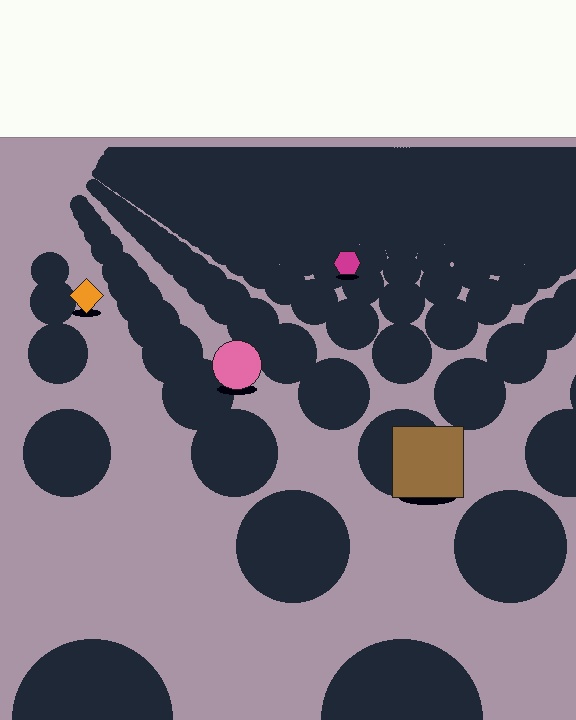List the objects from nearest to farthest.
From nearest to farthest: the brown square, the pink circle, the orange diamond, the magenta hexagon.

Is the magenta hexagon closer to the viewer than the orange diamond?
No. The orange diamond is closer — you can tell from the texture gradient: the ground texture is coarser near it.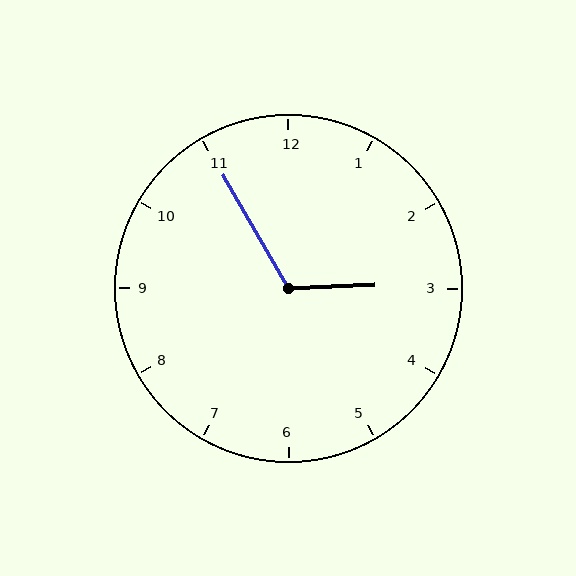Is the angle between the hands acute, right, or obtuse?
It is obtuse.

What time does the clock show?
2:55.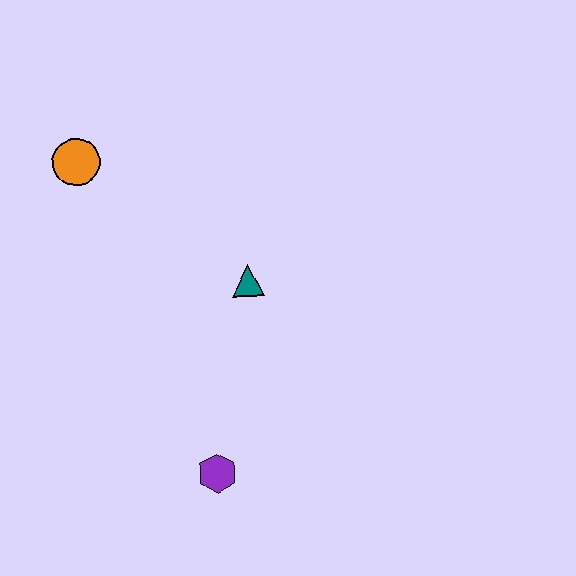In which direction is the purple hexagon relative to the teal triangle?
The purple hexagon is below the teal triangle.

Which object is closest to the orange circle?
The teal triangle is closest to the orange circle.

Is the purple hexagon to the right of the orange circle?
Yes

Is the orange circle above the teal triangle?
Yes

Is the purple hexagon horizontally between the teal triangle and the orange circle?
Yes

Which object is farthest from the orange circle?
The purple hexagon is farthest from the orange circle.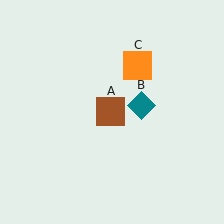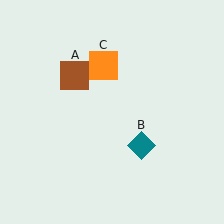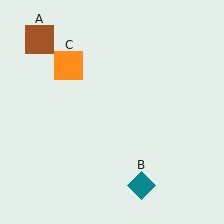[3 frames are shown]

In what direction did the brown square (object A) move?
The brown square (object A) moved up and to the left.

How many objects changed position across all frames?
3 objects changed position: brown square (object A), teal diamond (object B), orange square (object C).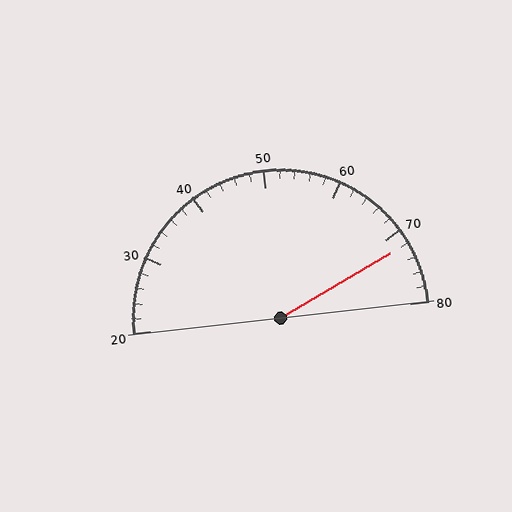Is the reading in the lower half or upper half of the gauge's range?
The reading is in the upper half of the range (20 to 80).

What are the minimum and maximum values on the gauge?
The gauge ranges from 20 to 80.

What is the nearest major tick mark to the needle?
The nearest major tick mark is 70.